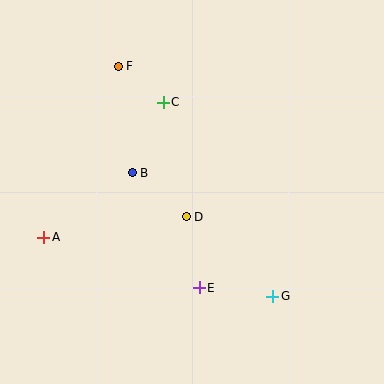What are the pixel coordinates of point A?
Point A is at (44, 237).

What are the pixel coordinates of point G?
Point G is at (273, 296).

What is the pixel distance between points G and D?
The distance between G and D is 118 pixels.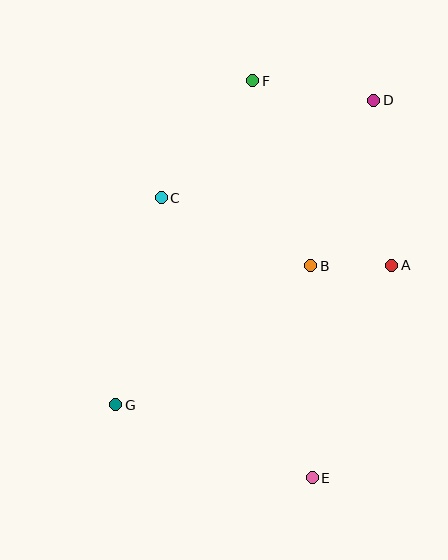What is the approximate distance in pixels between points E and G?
The distance between E and G is approximately 209 pixels.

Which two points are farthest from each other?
Points E and F are farthest from each other.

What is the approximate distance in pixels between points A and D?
The distance between A and D is approximately 166 pixels.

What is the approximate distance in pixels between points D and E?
The distance between D and E is approximately 383 pixels.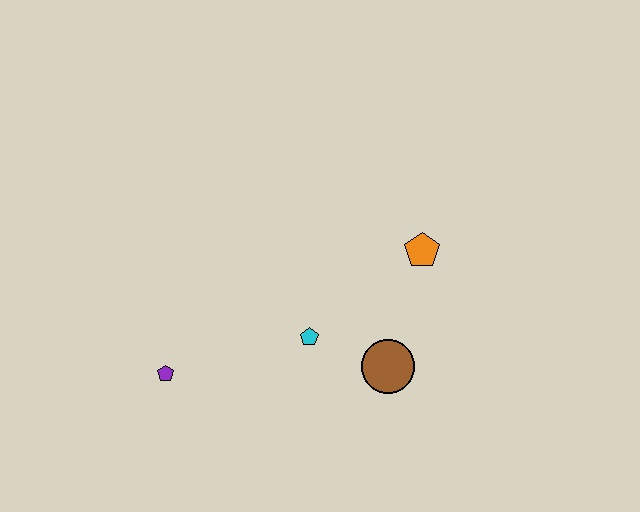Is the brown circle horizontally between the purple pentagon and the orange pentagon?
Yes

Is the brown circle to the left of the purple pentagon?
No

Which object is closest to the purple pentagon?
The cyan pentagon is closest to the purple pentagon.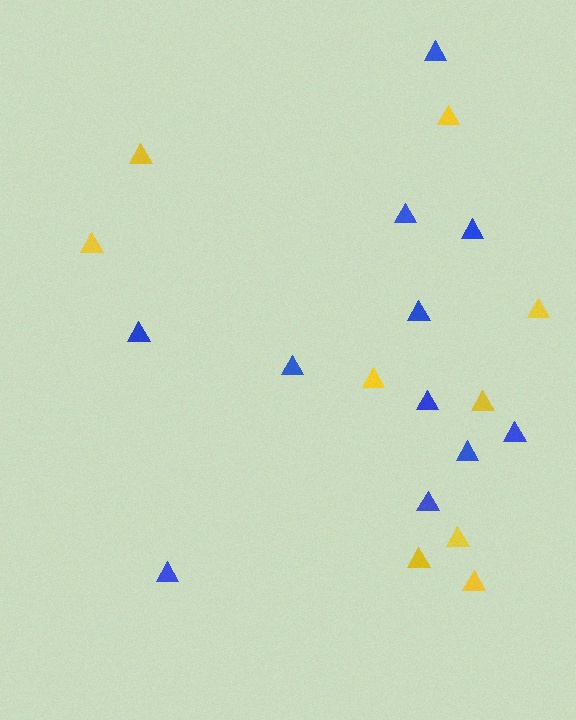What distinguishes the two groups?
There are 2 groups: one group of yellow triangles (9) and one group of blue triangles (11).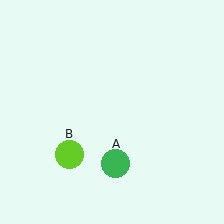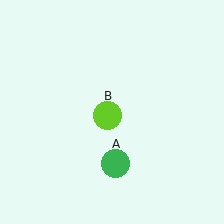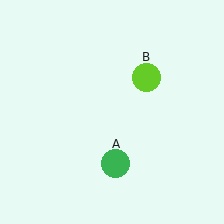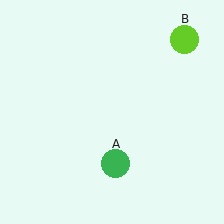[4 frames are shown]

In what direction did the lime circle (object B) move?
The lime circle (object B) moved up and to the right.